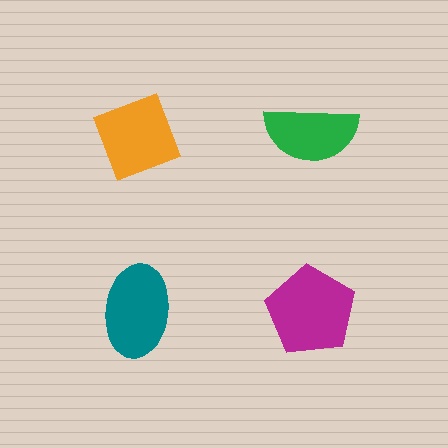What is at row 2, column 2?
A magenta pentagon.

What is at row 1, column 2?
A green semicircle.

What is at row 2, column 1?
A teal ellipse.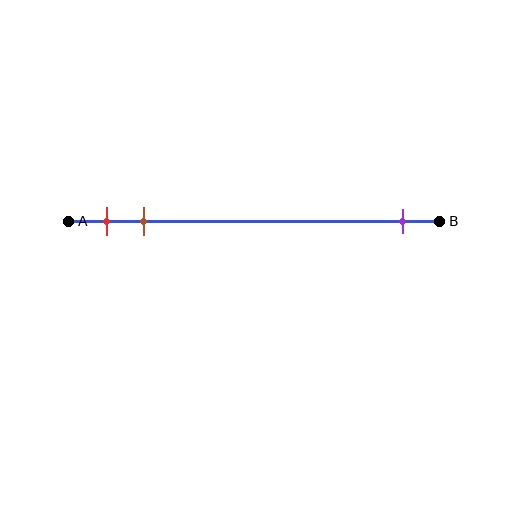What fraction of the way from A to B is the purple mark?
The purple mark is approximately 90% (0.9) of the way from A to B.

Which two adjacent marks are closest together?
The red and brown marks are the closest adjacent pair.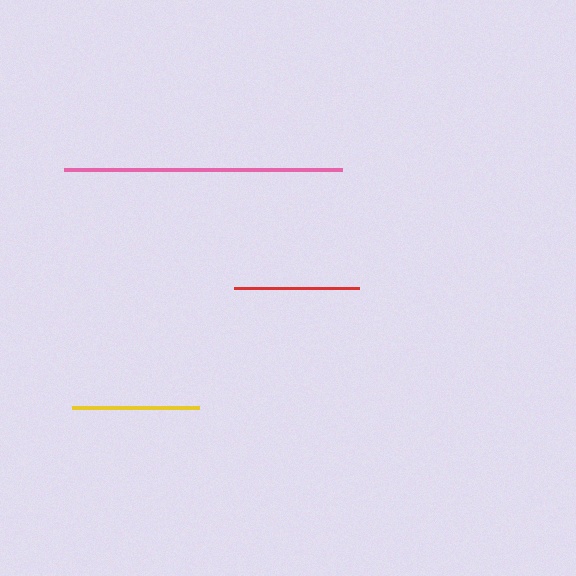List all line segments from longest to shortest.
From longest to shortest: pink, yellow, red.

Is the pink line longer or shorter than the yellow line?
The pink line is longer than the yellow line.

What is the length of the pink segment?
The pink segment is approximately 279 pixels long.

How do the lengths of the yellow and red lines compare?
The yellow and red lines are approximately the same length.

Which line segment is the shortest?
The red line is the shortest at approximately 125 pixels.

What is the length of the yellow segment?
The yellow segment is approximately 127 pixels long.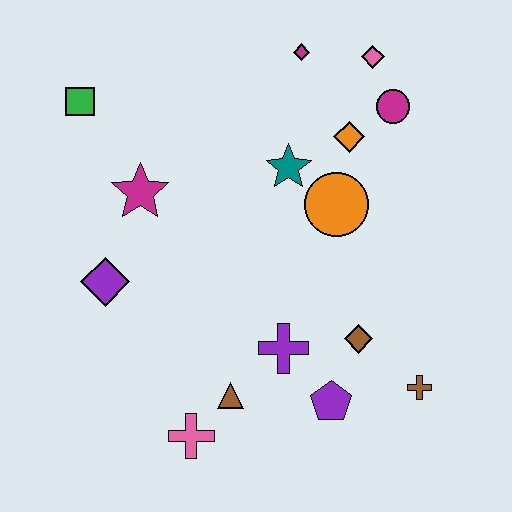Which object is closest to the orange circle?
The teal star is closest to the orange circle.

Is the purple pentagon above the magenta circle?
No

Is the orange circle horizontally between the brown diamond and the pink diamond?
No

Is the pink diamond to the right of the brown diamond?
Yes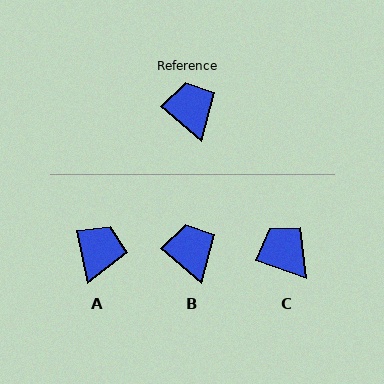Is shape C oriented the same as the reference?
No, it is off by about 22 degrees.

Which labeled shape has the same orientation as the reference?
B.